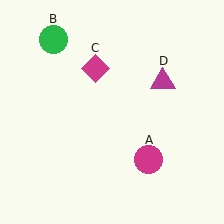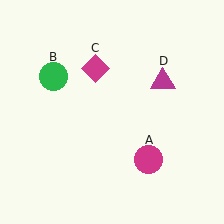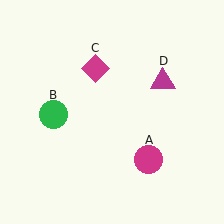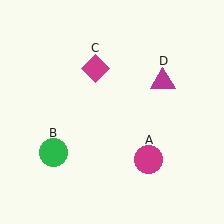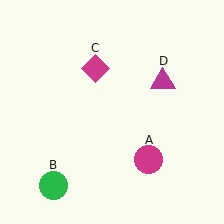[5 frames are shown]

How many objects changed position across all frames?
1 object changed position: green circle (object B).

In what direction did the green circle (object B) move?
The green circle (object B) moved down.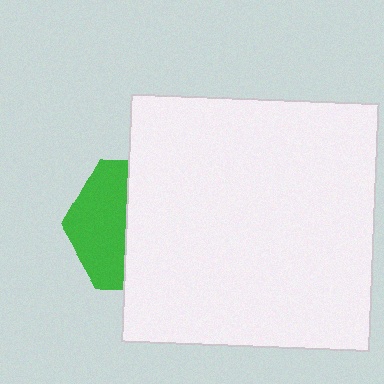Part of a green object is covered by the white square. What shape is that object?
It is a hexagon.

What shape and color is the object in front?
The object in front is a white square.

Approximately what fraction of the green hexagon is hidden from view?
Roughly 58% of the green hexagon is hidden behind the white square.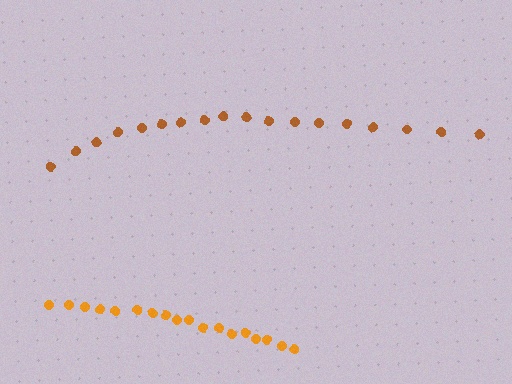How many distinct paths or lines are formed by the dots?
There are 2 distinct paths.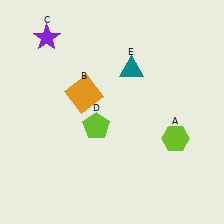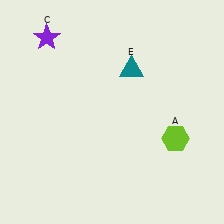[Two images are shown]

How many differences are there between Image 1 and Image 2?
There are 2 differences between the two images.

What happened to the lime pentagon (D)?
The lime pentagon (D) was removed in Image 2. It was in the bottom-left area of Image 1.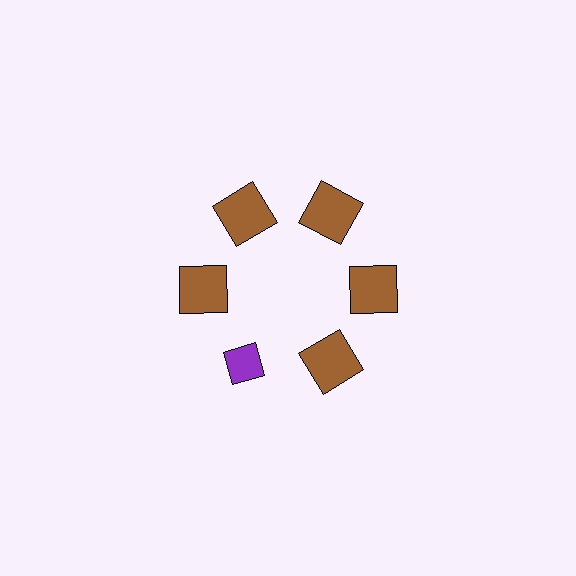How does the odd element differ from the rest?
It differs in both color (purple instead of brown) and shape (diamond instead of square).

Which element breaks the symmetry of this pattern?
The purple diamond at roughly the 7 o'clock position breaks the symmetry. All other shapes are brown squares.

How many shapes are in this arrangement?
There are 6 shapes arranged in a ring pattern.